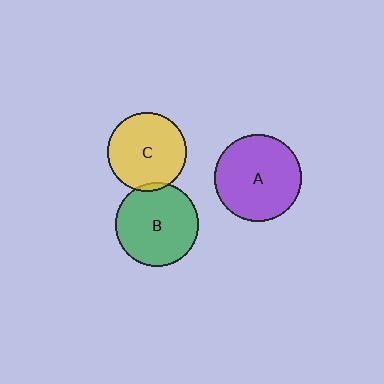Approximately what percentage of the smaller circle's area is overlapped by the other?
Approximately 5%.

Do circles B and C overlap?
Yes.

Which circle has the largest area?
Circle A (purple).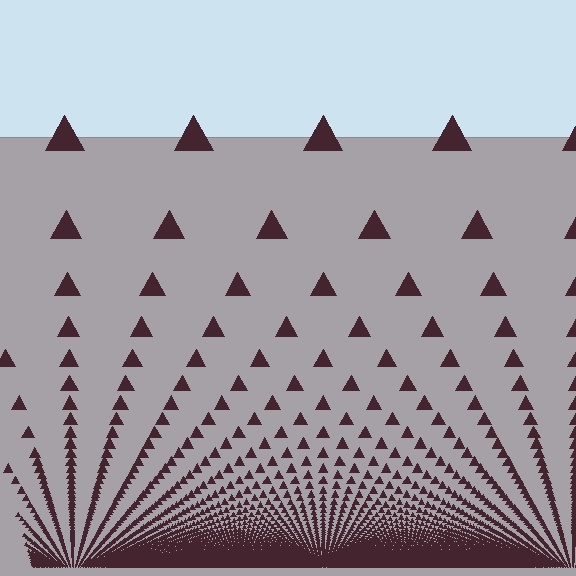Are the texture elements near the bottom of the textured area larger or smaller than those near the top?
Smaller. The gradient is inverted — elements near the bottom are smaller and denser.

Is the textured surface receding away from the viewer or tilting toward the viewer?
The surface appears to tilt toward the viewer. Texture elements get larger and sparser toward the top.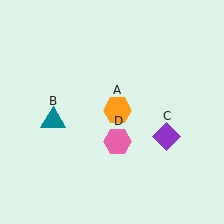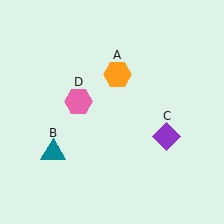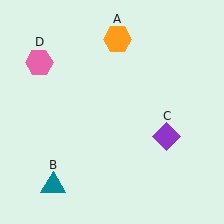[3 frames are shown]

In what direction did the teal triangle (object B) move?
The teal triangle (object B) moved down.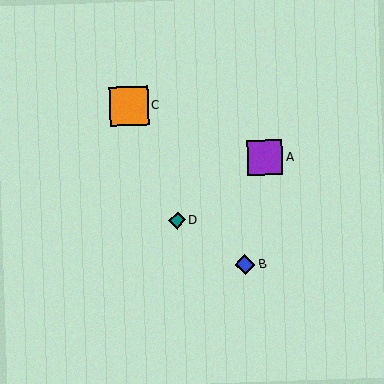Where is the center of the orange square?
The center of the orange square is at (129, 106).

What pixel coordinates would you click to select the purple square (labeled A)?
Click at (265, 157) to select the purple square A.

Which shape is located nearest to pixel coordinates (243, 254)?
The blue diamond (labeled B) at (245, 265) is nearest to that location.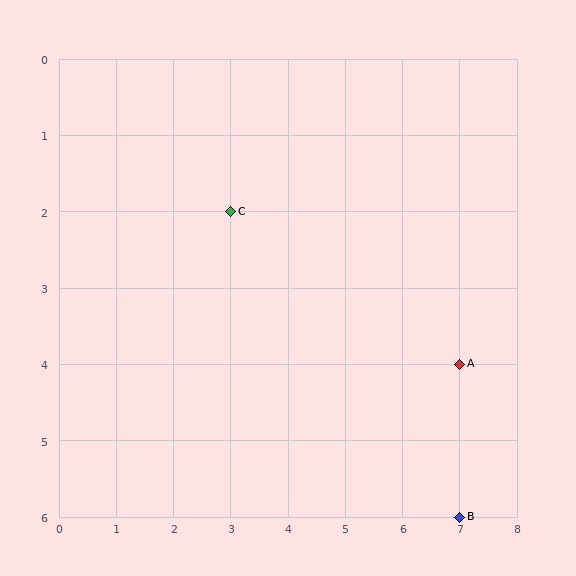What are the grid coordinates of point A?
Point A is at grid coordinates (7, 4).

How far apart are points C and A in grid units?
Points C and A are 4 columns and 2 rows apart (about 4.5 grid units diagonally).